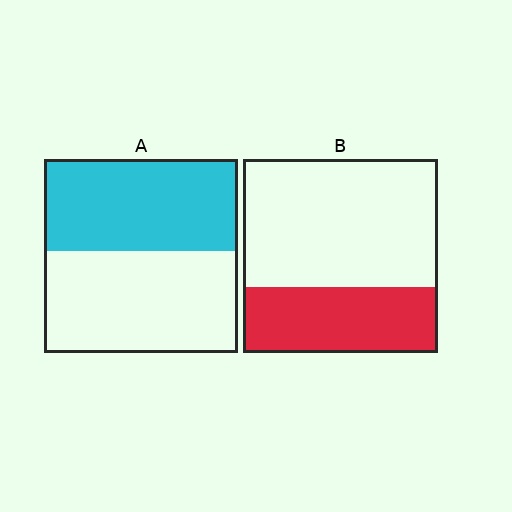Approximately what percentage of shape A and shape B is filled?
A is approximately 45% and B is approximately 35%.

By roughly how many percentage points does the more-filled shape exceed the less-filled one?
By roughly 15 percentage points (A over B).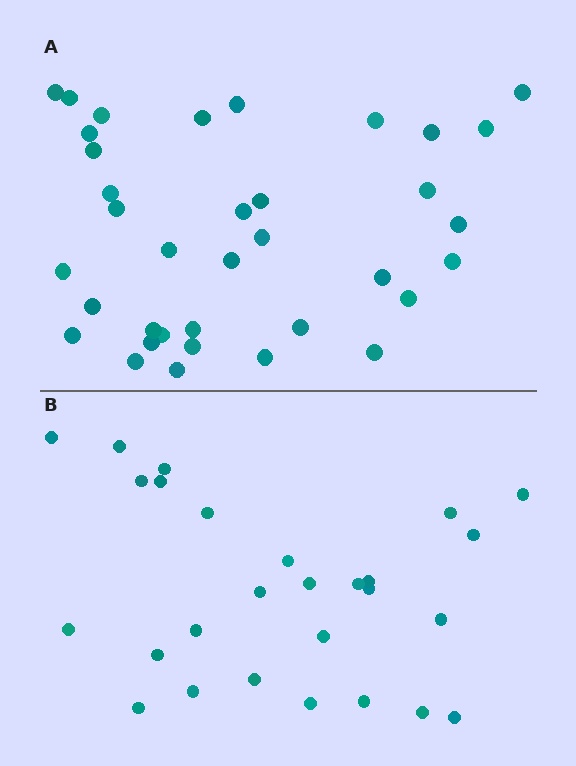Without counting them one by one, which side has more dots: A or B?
Region A (the top region) has more dots.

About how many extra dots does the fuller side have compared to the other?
Region A has roughly 8 or so more dots than region B.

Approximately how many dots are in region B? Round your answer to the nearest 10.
About 30 dots. (The exact count is 27, which rounds to 30.)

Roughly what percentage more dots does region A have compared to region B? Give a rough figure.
About 35% more.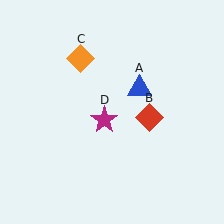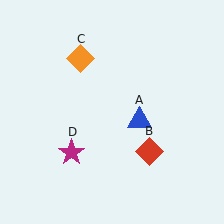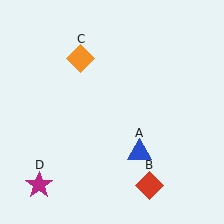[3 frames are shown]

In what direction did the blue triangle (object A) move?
The blue triangle (object A) moved down.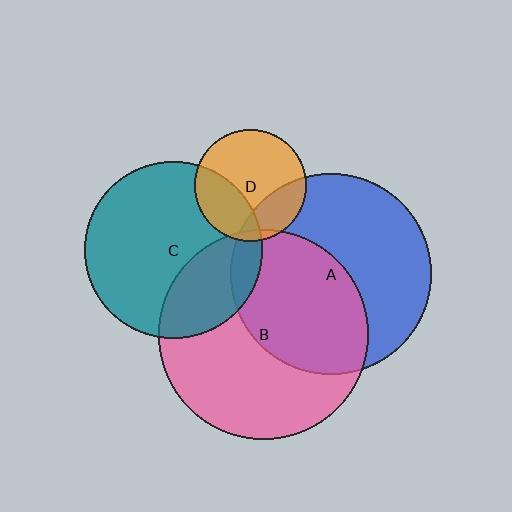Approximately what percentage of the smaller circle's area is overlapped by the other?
Approximately 30%.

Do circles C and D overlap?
Yes.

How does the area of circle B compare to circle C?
Approximately 1.4 times.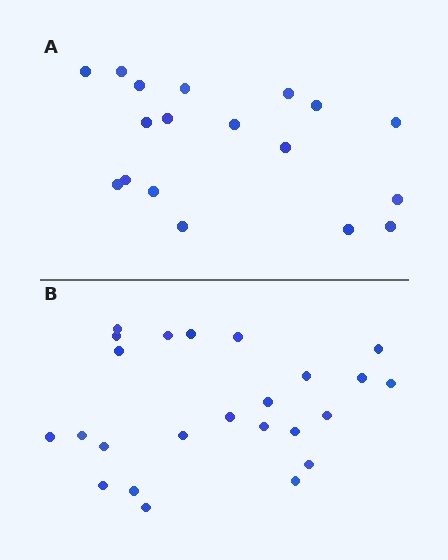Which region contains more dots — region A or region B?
Region B (the bottom region) has more dots.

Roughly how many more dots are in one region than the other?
Region B has about 6 more dots than region A.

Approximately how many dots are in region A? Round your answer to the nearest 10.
About 20 dots. (The exact count is 18, which rounds to 20.)